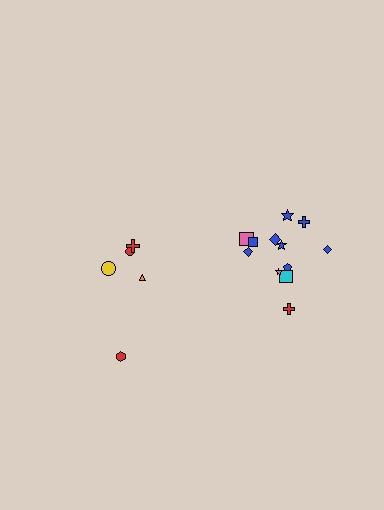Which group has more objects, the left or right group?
The right group.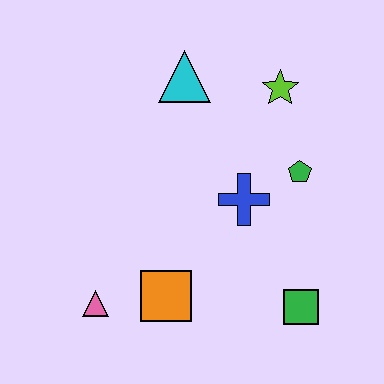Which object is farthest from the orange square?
The lime star is farthest from the orange square.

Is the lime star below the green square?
No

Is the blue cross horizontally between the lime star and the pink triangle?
Yes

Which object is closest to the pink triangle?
The orange square is closest to the pink triangle.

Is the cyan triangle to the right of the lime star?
No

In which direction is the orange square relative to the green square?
The orange square is to the left of the green square.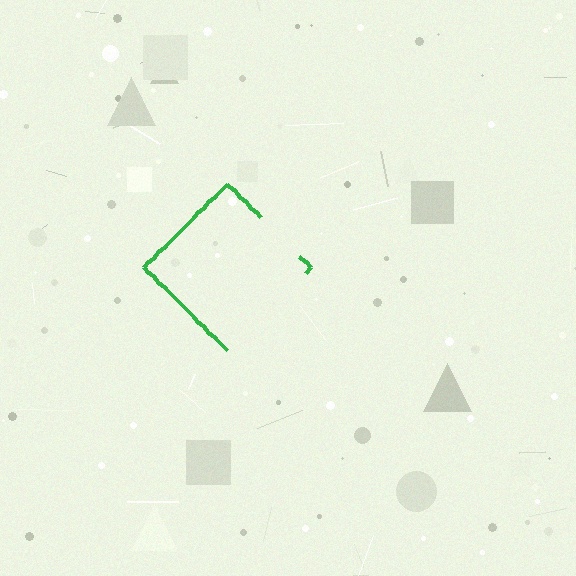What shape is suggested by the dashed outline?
The dashed outline suggests a diamond.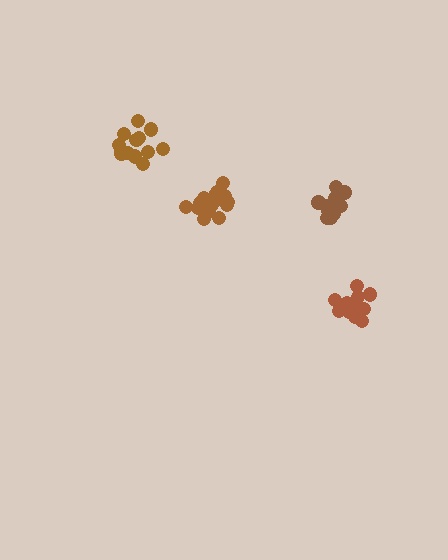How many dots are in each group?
Group 1: 13 dots, Group 2: 18 dots, Group 3: 15 dots, Group 4: 19 dots (65 total).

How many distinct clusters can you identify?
There are 4 distinct clusters.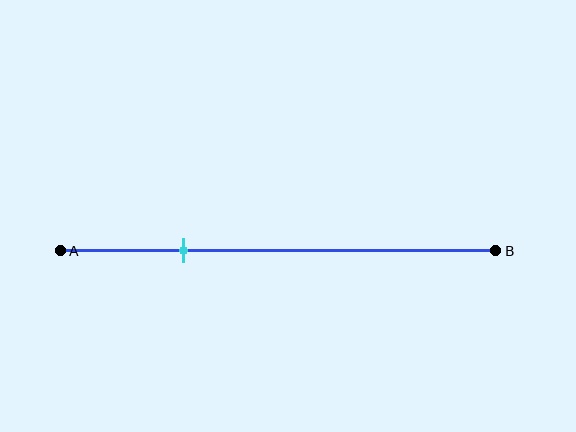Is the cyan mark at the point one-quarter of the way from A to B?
No, the mark is at about 30% from A, not at the 25% one-quarter point.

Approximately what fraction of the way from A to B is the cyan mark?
The cyan mark is approximately 30% of the way from A to B.